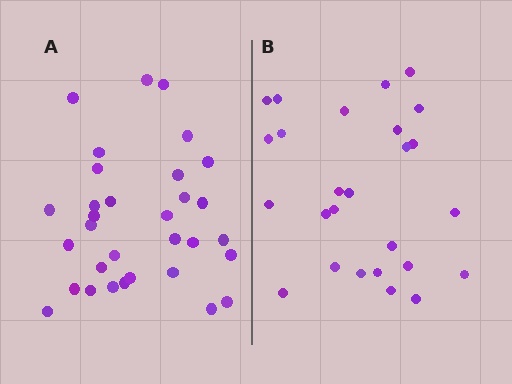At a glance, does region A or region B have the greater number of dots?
Region A (the left region) has more dots.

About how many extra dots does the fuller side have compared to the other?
Region A has about 6 more dots than region B.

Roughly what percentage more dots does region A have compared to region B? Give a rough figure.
About 25% more.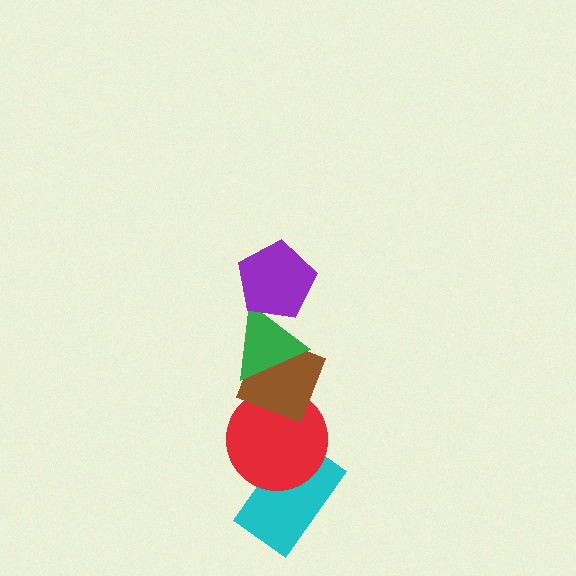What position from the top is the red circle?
The red circle is 4th from the top.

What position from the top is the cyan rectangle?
The cyan rectangle is 5th from the top.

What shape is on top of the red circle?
The brown diamond is on top of the red circle.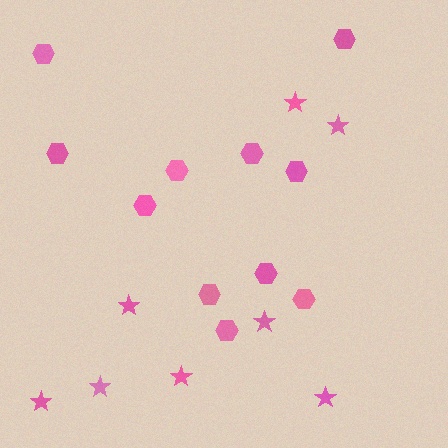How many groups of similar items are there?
There are 2 groups: one group of stars (8) and one group of hexagons (11).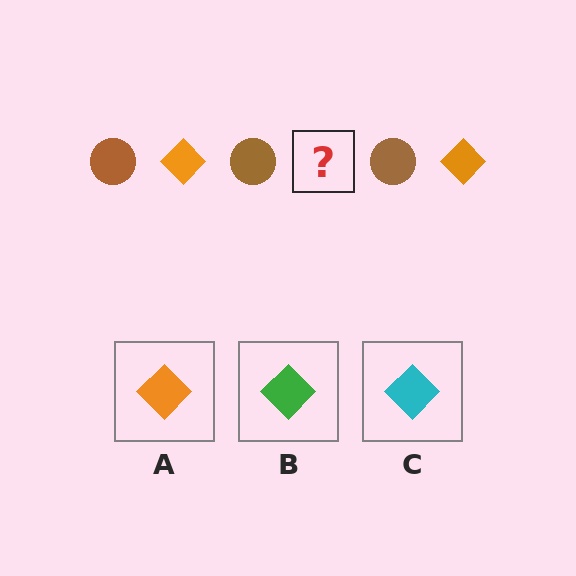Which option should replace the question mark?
Option A.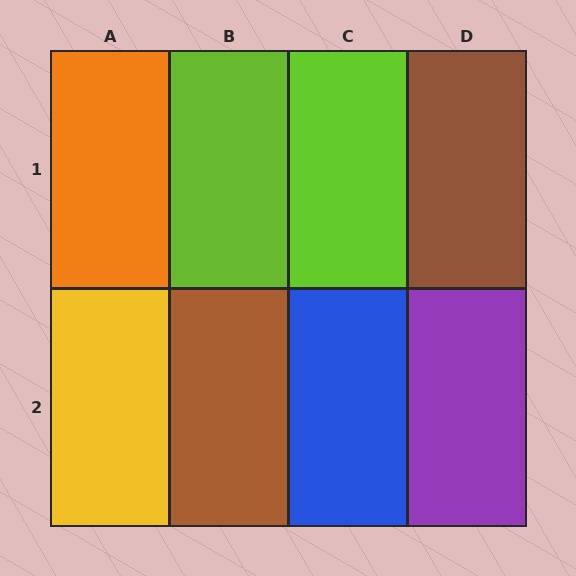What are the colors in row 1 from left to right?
Orange, lime, lime, brown.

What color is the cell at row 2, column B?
Brown.